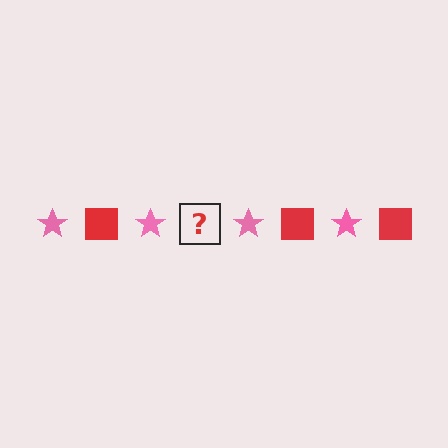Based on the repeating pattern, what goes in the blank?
The blank should be a red square.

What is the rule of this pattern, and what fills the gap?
The rule is that the pattern alternates between pink star and red square. The gap should be filled with a red square.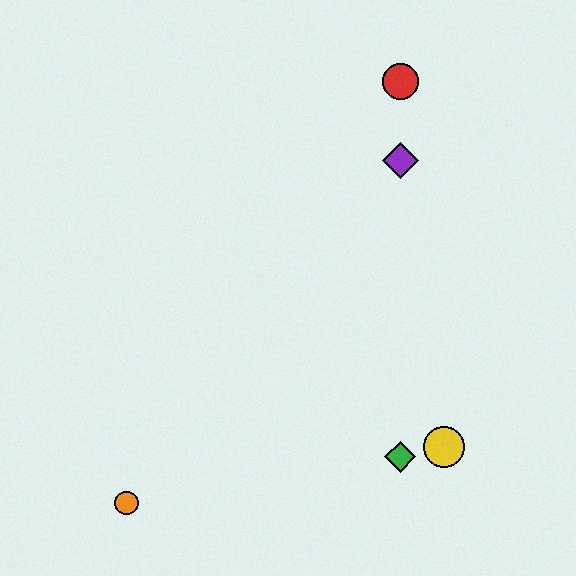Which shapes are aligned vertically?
The red circle, the blue diamond, the green diamond, the purple diamond are aligned vertically.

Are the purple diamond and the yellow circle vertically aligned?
No, the purple diamond is at x≈400 and the yellow circle is at x≈444.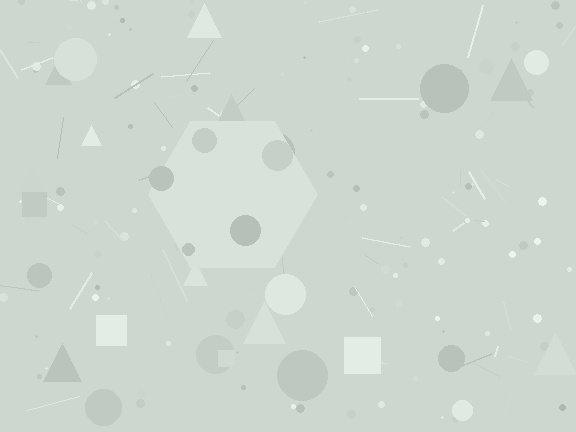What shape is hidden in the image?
A hexagon is hidden in the image.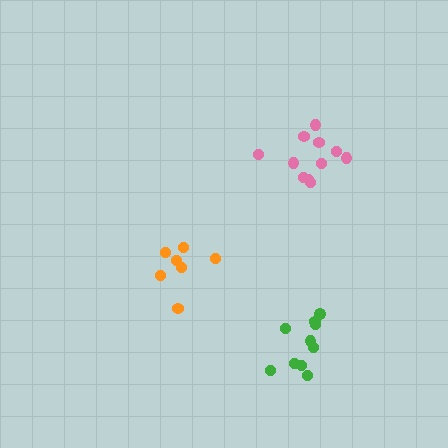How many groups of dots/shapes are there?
There are 3 groups.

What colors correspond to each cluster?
The clusters are colored: green, orange, pink.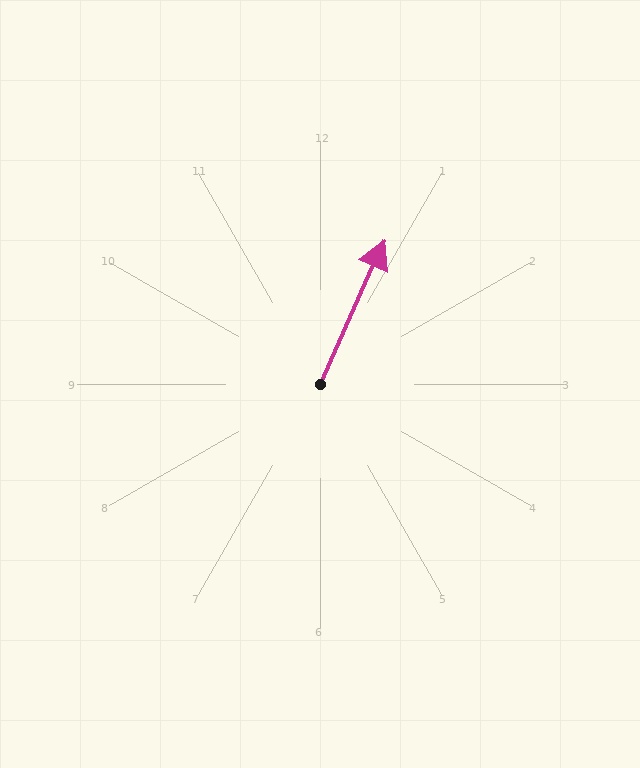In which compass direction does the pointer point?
Northeast.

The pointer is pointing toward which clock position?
Roughly 1 o'clock.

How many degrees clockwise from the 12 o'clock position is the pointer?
Approximately 24 degrees.